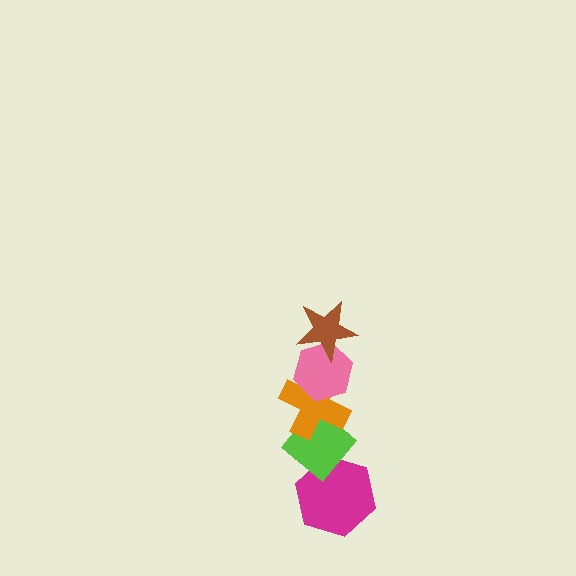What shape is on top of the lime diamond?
The orange cross is on top of the lime diamond.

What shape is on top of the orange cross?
The pink hexagon is on top of the orange cross.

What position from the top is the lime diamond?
The lime diamond is 4th from the top.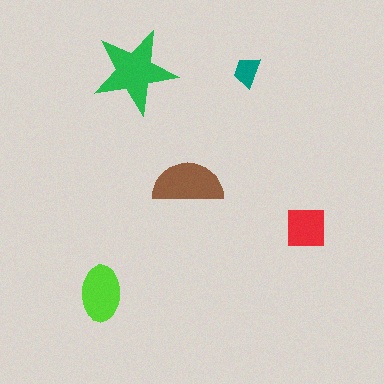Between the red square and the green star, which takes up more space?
The green star.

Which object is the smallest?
The teal trapezoid.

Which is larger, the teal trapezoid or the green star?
The green star.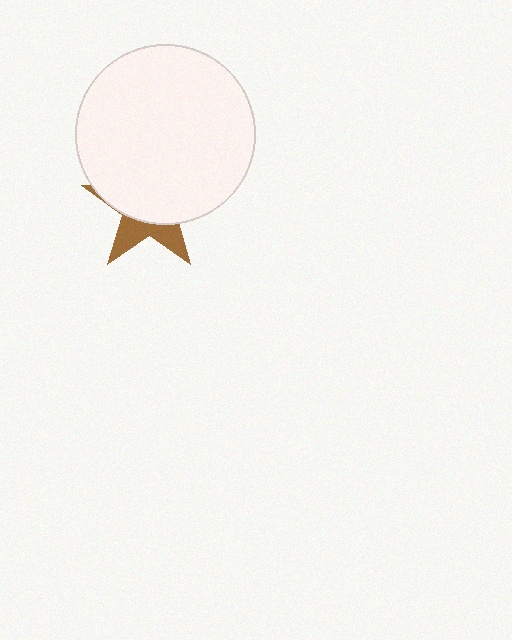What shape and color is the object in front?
The object in front is a white circle.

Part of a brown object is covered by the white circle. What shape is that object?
It is a star.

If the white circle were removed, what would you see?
You would see the complete brown star.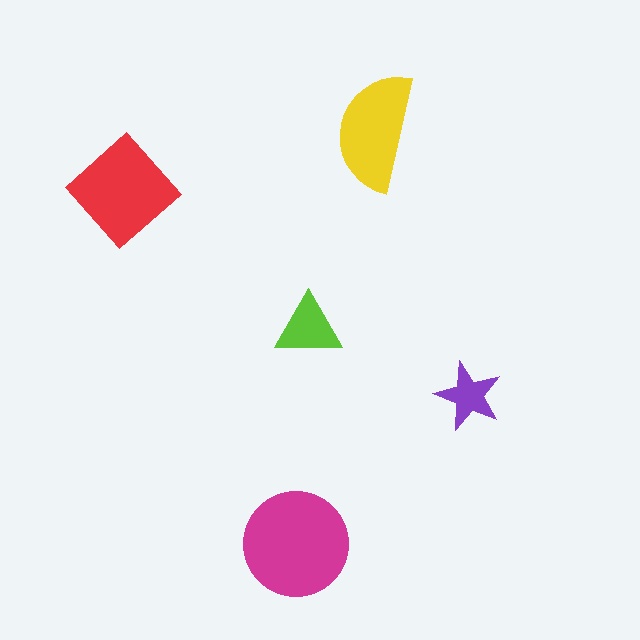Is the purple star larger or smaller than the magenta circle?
Smaller.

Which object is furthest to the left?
The red diamond is leftmost.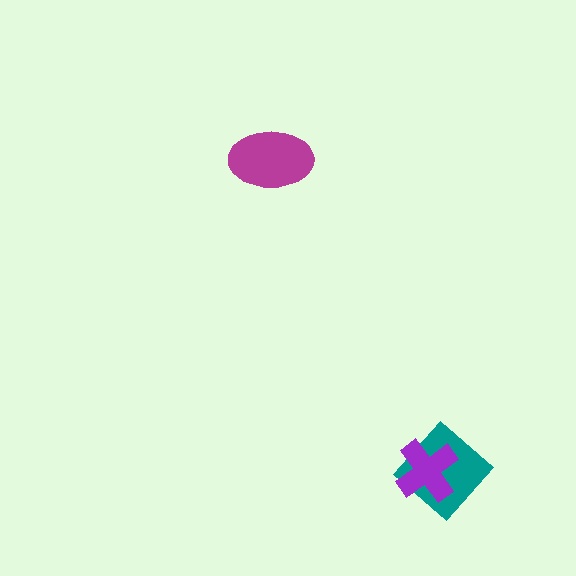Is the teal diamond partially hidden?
Yes, it is partially covered by another shape.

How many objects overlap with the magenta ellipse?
0 objects overlap with the magenta ellipse.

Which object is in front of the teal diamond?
The purple cross is in front of the teal diamond.